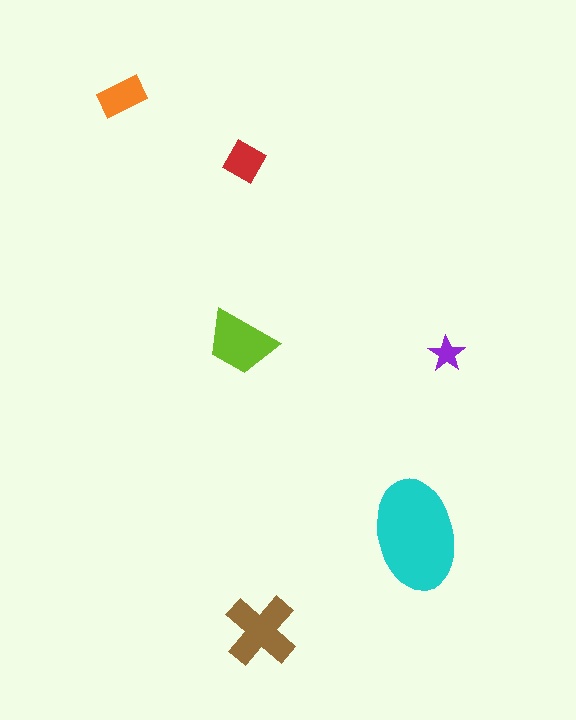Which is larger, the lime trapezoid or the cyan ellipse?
The cyan ellipse.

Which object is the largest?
The cyan ellipse.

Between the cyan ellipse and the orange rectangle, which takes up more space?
The cyan ellipse.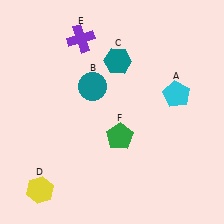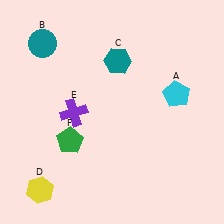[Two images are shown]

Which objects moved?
The objects that moved are: the teal circle (B), the purple cross (E), the green pentagon (F).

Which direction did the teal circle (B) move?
The teal circle (B) moved left.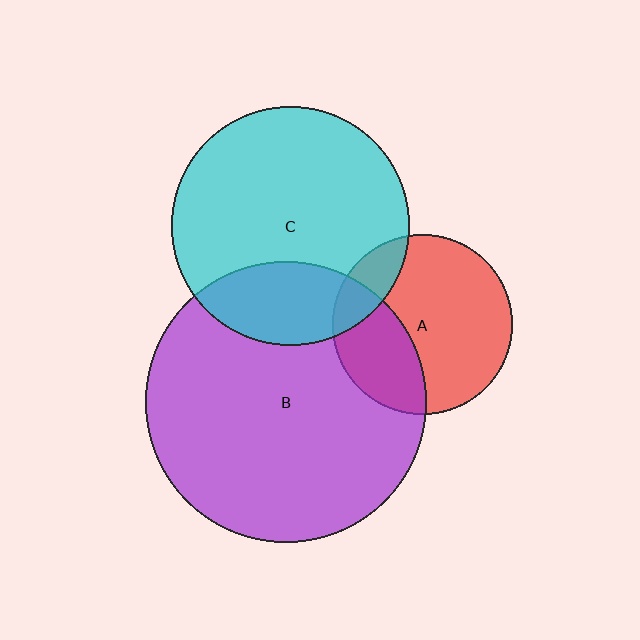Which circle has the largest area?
Circle B (purple).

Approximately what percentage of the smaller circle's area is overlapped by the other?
Approximately 35%.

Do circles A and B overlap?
Yes.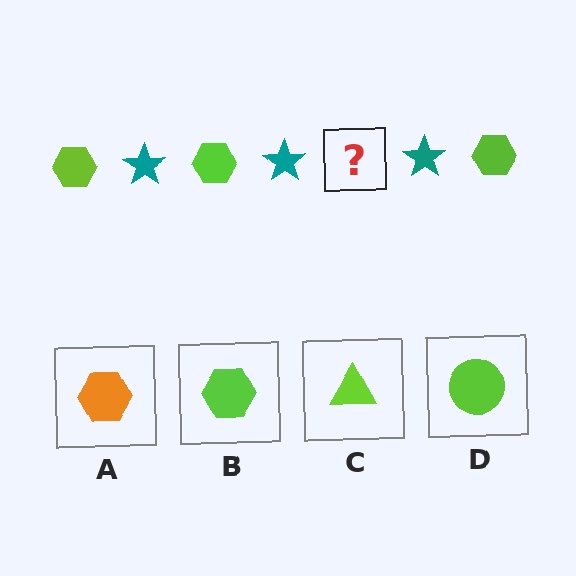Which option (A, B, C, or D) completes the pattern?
B.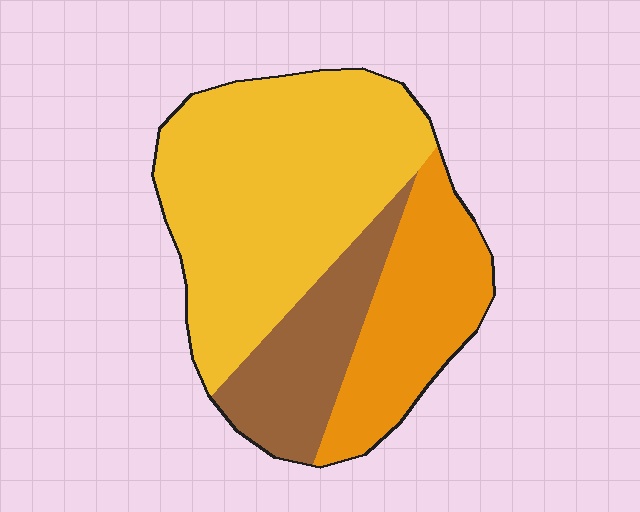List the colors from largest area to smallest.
From largest to smallest: yellow, orange, brown.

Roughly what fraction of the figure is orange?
Orange covers 26% of the figure.